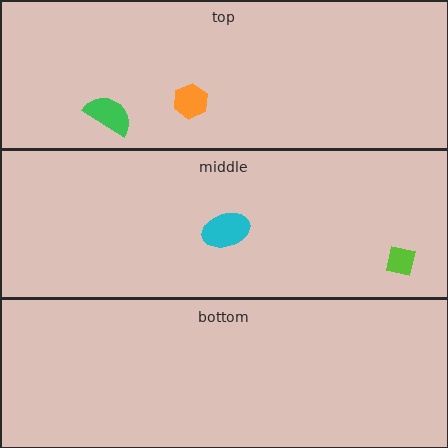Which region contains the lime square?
The middle region.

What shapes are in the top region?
The green semicircle, the orange hexagon.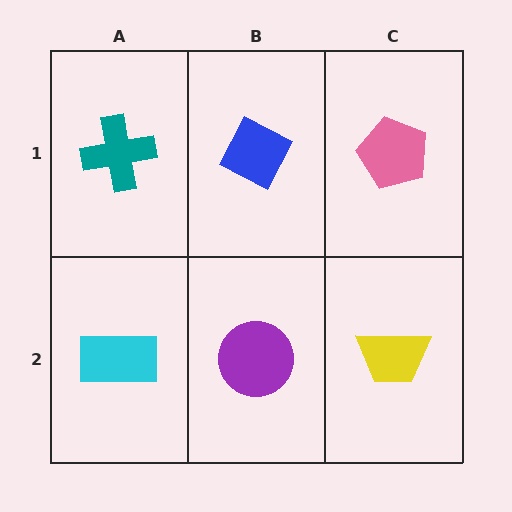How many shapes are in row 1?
3 shapes.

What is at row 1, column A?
A teal cross.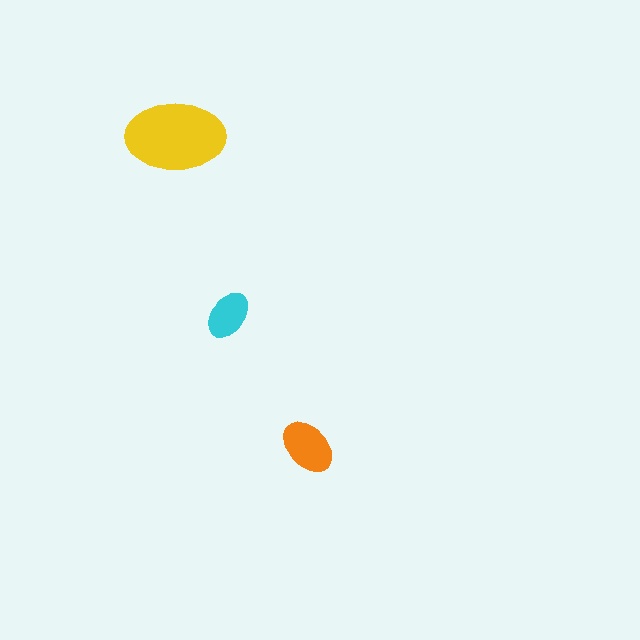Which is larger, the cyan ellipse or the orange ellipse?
The orange one.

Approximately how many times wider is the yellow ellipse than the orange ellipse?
About 1.5 times wider.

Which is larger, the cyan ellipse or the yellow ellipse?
The yellow one.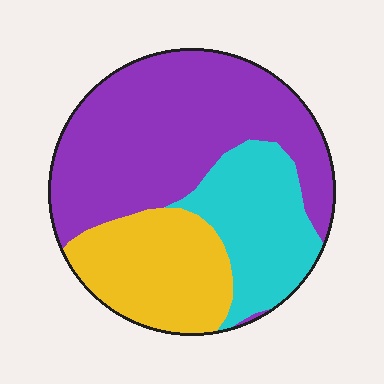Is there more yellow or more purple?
Purple.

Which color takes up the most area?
Purple, at roughly 50%.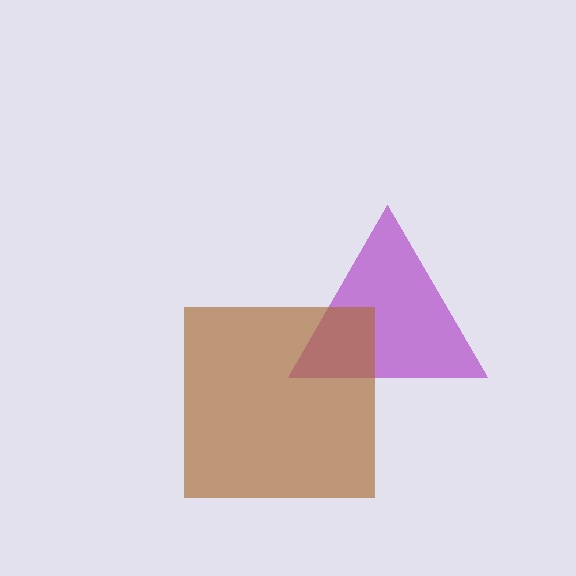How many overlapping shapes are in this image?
There are 2 overlapping shapes in the image.